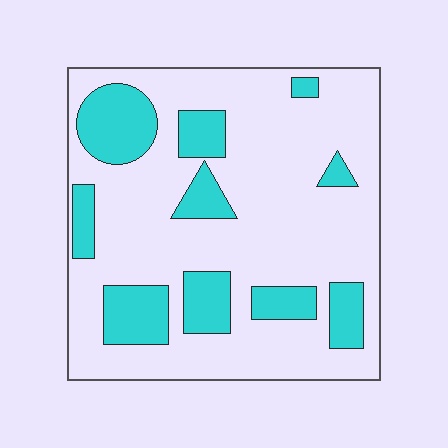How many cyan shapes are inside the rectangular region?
10.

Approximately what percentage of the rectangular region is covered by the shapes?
Approximately 25%.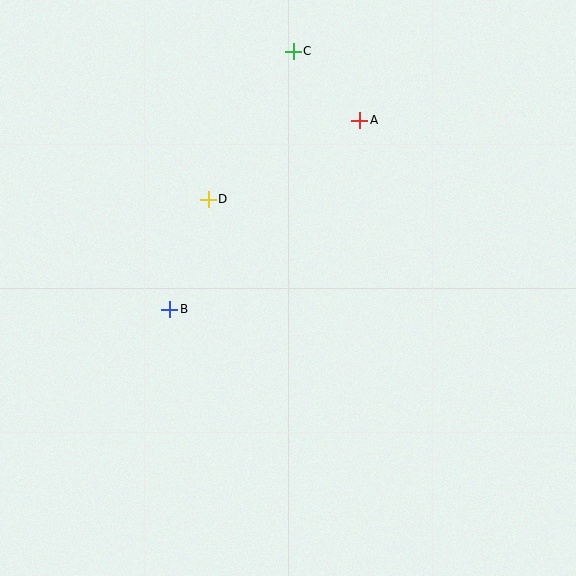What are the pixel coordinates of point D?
Point D is at (208, 199).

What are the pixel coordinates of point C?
Point C is at (293, 51).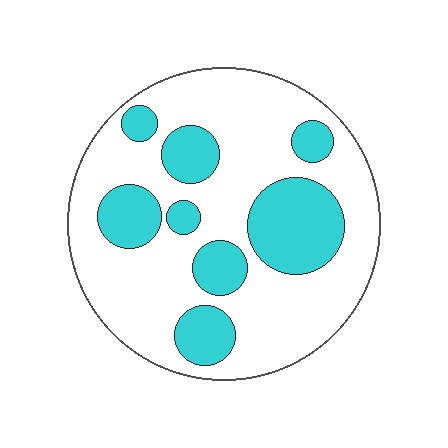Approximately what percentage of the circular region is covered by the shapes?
Approximately 30%.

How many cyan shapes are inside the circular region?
8.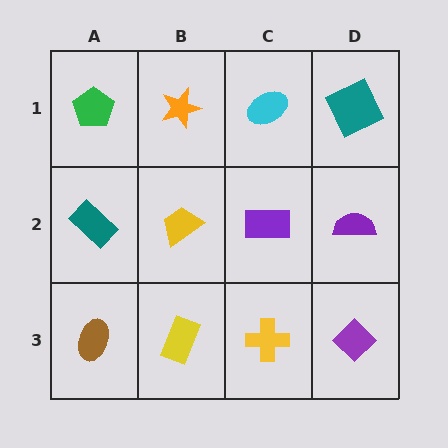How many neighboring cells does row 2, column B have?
4.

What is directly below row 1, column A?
A teal rectangle.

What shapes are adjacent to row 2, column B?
An orange star (row 1, column B), a yellow rectangle (row 3, column B), a teal rectangle (row 2, column A), a purple rectangle (row 2, column C).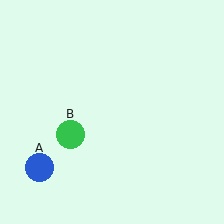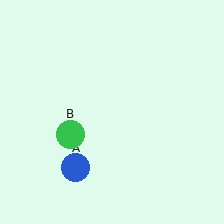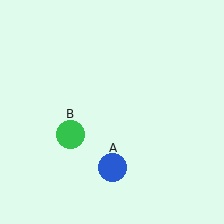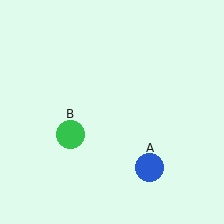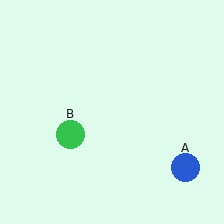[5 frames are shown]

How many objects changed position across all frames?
1 object changed position: blue circle (object A).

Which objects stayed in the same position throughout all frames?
Green circle (object B) remained stationary.